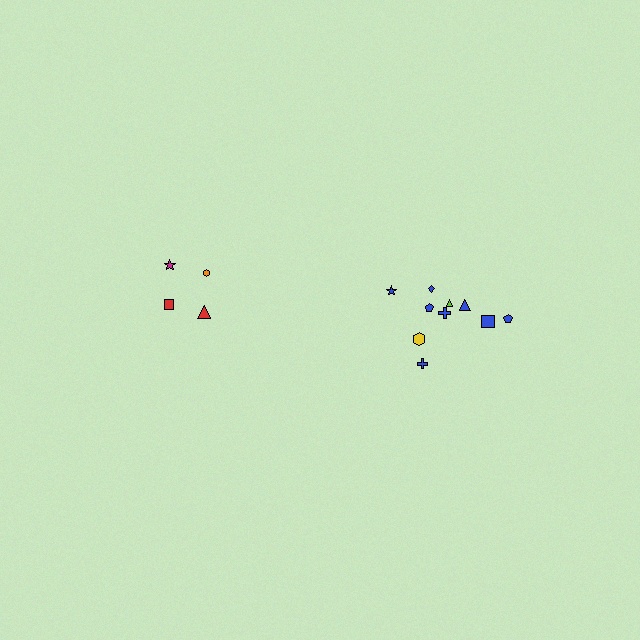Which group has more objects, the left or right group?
The right group.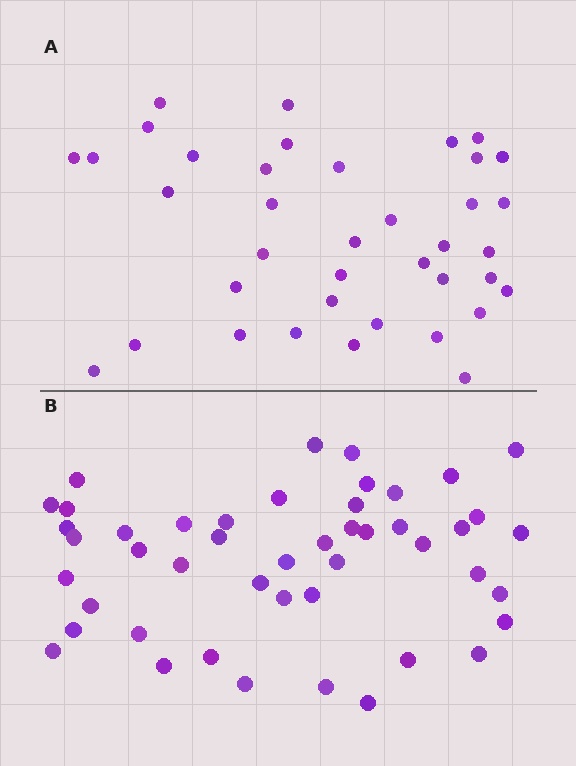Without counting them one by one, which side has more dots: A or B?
Region B (the bottom region) has more dots.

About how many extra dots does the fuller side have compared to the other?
Region B has roughly 8 or so more dots than region A.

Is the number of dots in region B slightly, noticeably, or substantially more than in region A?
Region B has only slightly more — the two regions are fairly close. The ratio is roughly 1.2 to 1.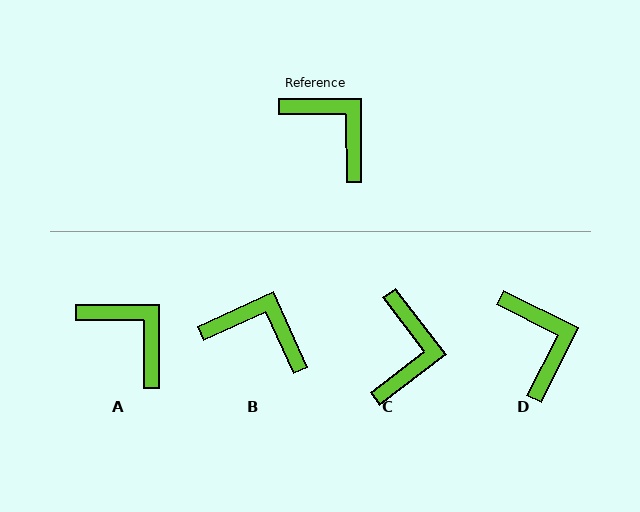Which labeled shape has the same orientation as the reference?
A.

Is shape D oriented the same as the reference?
No, it is off by about 27 degrees.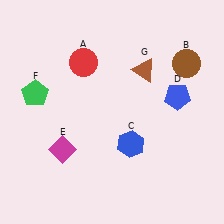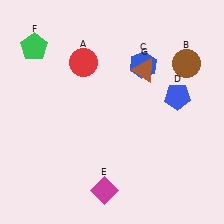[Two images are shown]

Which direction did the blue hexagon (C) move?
The blue hexagon (C) moved up.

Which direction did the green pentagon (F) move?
The green pentagon (F) moved up.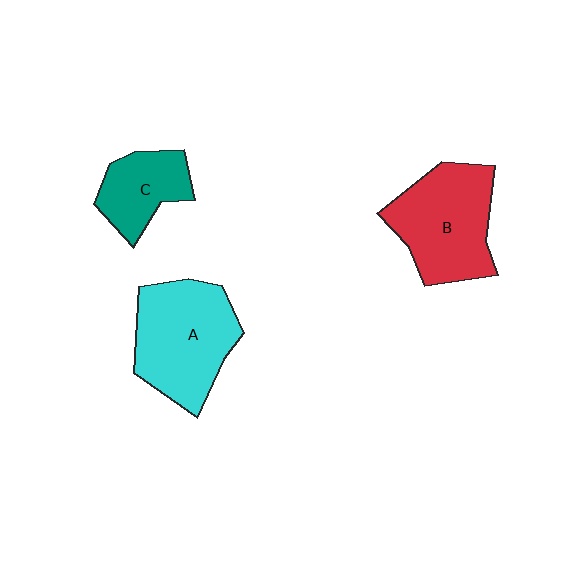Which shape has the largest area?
Shape A (cyan).